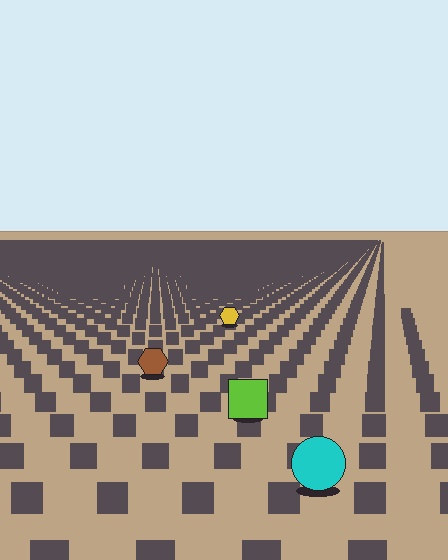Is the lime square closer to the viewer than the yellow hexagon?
Yes. The lime square is closer — you can tell from the texture gradient: the ground texture is coarser near it.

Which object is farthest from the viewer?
The yellow hexagon is farthest from the viewer. It appears smaller and the ground texture around it is denser.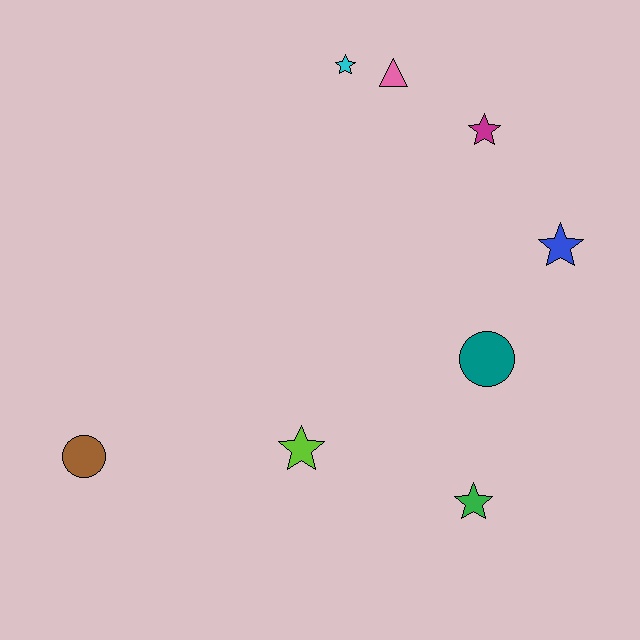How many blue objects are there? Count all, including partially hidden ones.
There is 1 blue object.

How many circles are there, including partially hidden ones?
There are 2 circles.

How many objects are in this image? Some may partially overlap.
There are 8 objects.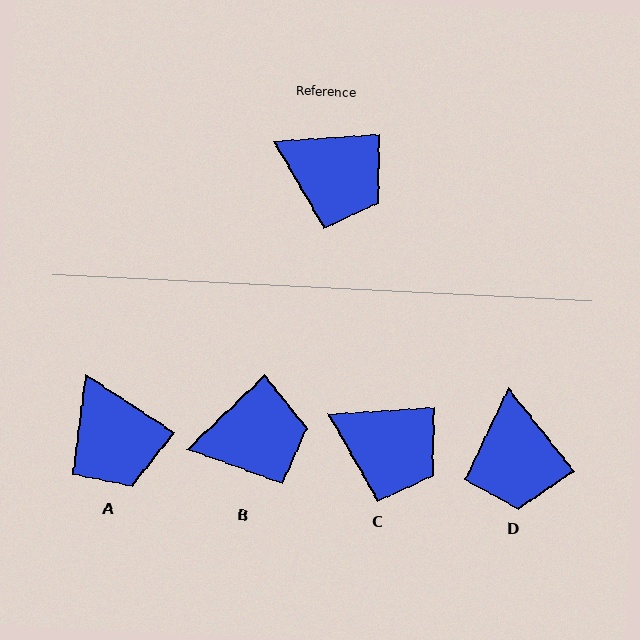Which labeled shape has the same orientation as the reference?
C.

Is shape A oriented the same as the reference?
No, it is off by about 37 degrees.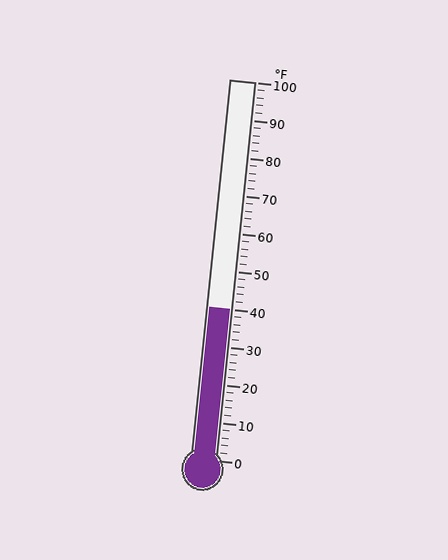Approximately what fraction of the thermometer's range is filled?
The thermometer is filled to approximately 40% of its range.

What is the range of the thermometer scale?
The thermometer scale ranges from 0°F to 100°F.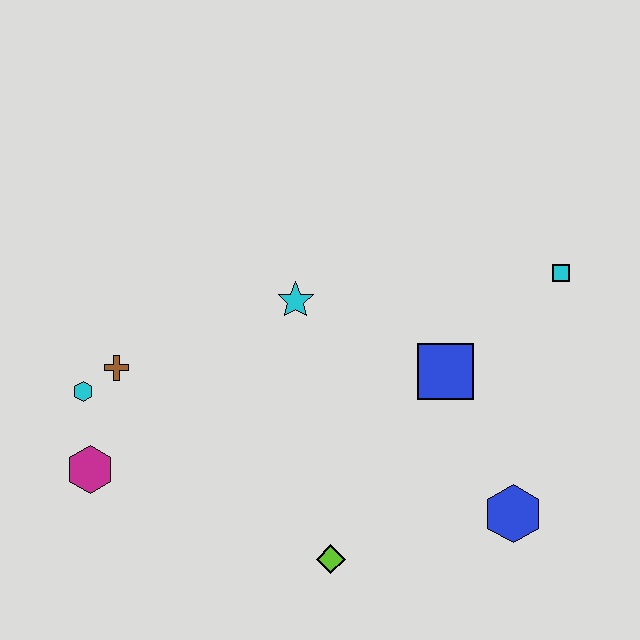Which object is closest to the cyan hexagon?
The brown cross is closest to the cyan hexagon.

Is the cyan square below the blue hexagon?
No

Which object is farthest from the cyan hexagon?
The cyan square is farthest from the cyan hexagon.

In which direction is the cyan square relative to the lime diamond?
The cyan square is above the lime diamond.